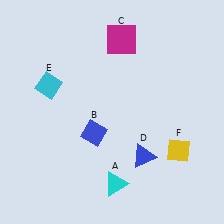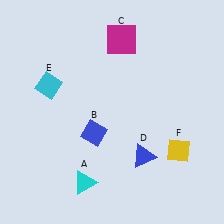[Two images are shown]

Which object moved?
The cyan triangle (A) moved left.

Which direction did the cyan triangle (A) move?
The cyan triangle (A) moved left.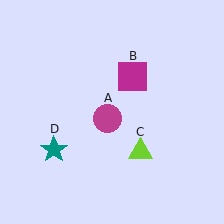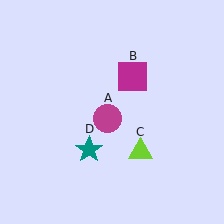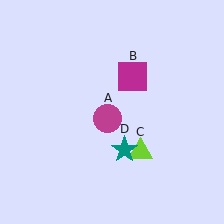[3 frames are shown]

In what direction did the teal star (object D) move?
The teal star (object D) moved right.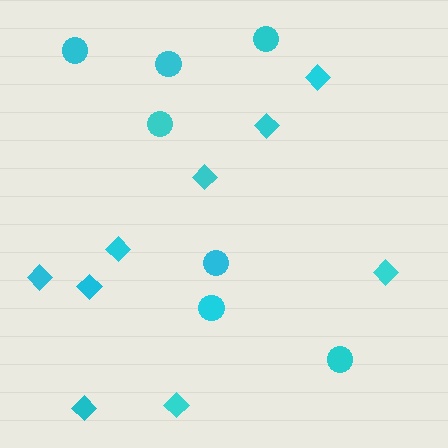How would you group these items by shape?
There are 2 groups: one group of circles (7) and one group of diamonds (9).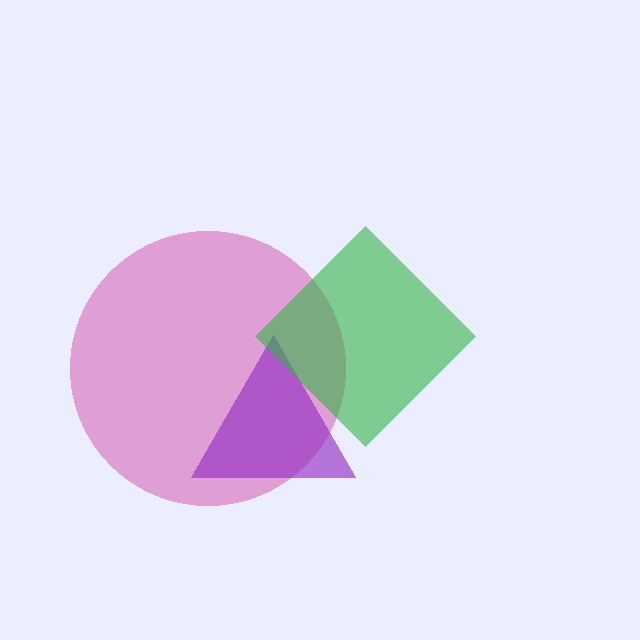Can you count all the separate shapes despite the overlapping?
Yes, there are 3 separate shapes.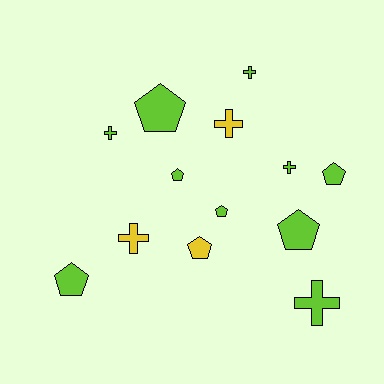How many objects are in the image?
There are 13 objects.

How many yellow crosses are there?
There are 2 yellow crosses.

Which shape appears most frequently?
Pentagon, with 7 objects.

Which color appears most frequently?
Lime, with 10 objects.